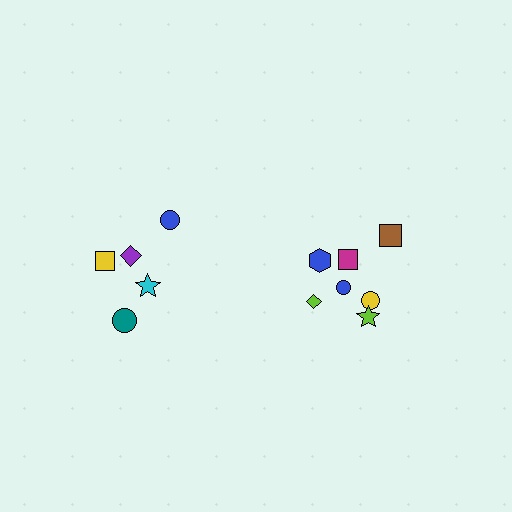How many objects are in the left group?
There are 5 objects.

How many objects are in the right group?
There are 7 objects.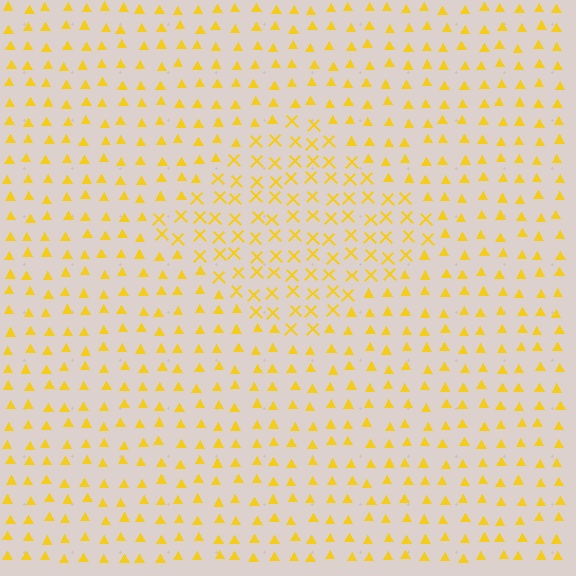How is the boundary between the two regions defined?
The boundary is defined by a change in element shape: X marks inside vs. triangles outside. All elements share the same color and spacing.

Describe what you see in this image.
The image is filled with small yellow elements arranged in a uniform grid. A diamond-shaped region contains X marks, while the surrounding area contains triangles. The boundary is defined purely by the change in element shape.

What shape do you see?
I see a diamond.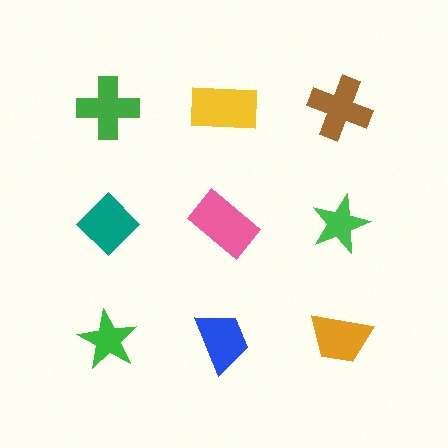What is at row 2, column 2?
A pink rectangle.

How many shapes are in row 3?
3 shapes.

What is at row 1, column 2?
A yellow rectangle.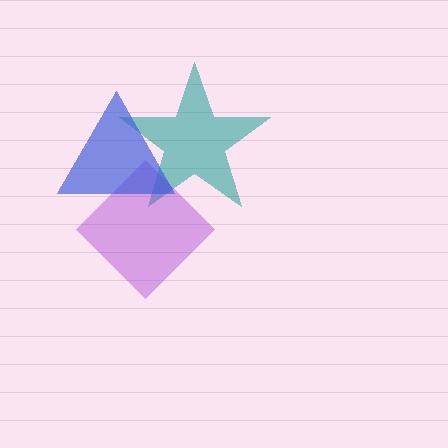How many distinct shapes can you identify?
There are 3 distinct shapes: a teal star, a purple diamond, a blue triangle.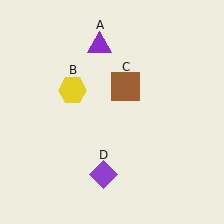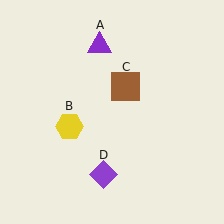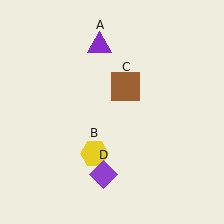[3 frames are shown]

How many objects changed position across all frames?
1 object changed position: yellow hexagon (object B).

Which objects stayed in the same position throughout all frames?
Purple triangle (object A) and brown square (object C) and purple diamond (object D) remained stationary.